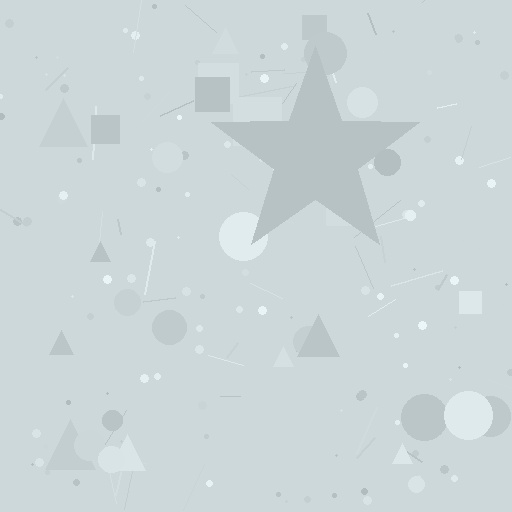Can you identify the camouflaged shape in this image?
The camouflaged shape is a star.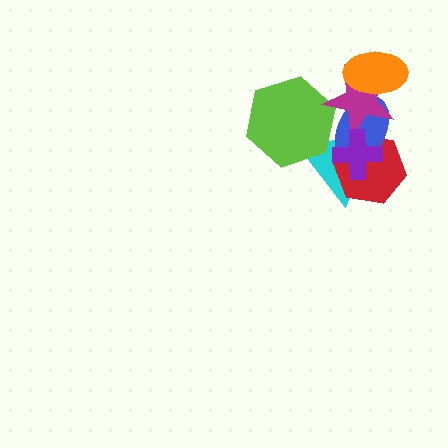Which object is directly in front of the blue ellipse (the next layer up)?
The magenta star is directly in front of the blue ellipse.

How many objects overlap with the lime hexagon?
3 objects overlap with the lime hexagon.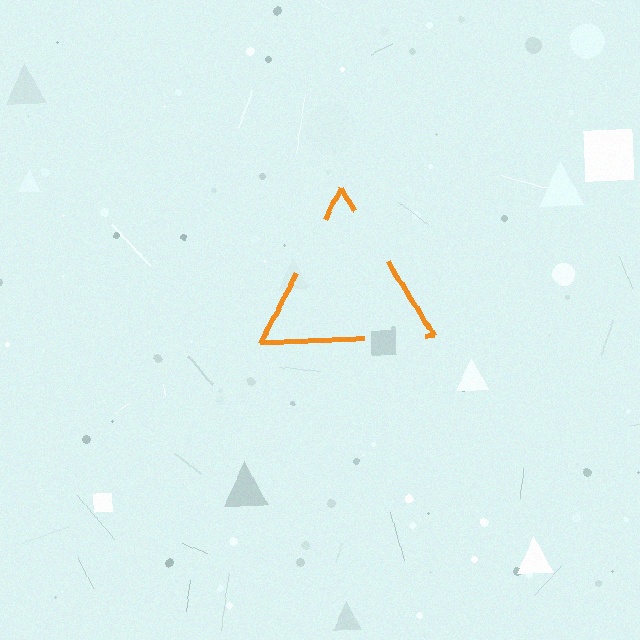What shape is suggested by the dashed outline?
The dashed outline suggests a triangle.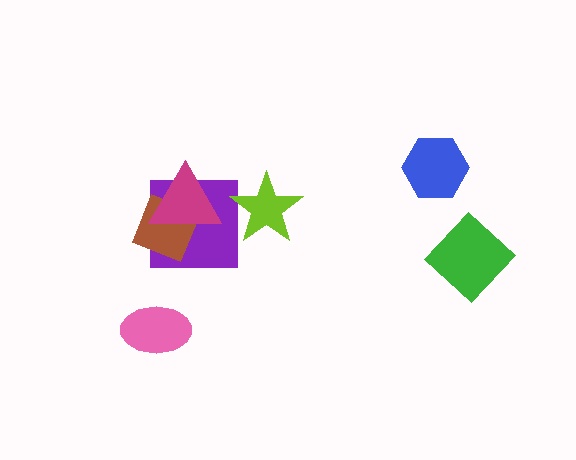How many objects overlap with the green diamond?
0 objects overlap with the green diamond.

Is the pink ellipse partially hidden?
No, no other shape covers it.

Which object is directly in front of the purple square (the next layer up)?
The lime star is directly in front of the purple square.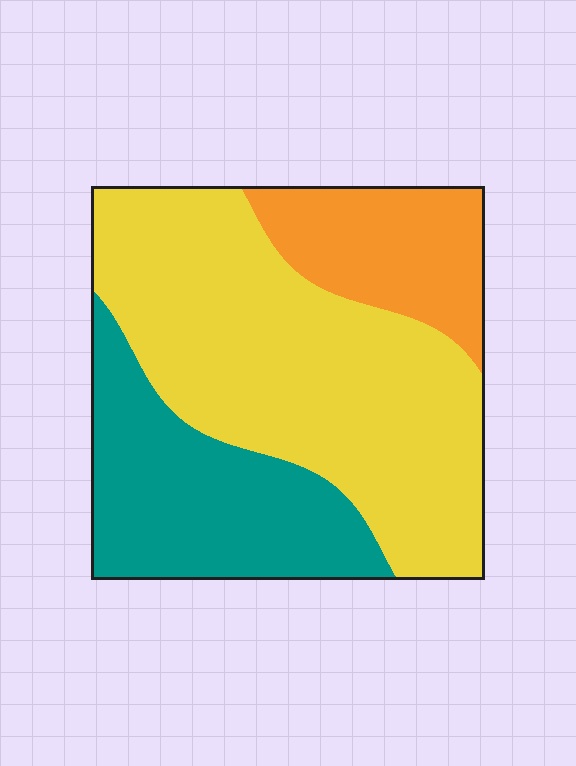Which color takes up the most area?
Yellow, at roughly 55%.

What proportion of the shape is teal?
Teal covers 28% of the shape.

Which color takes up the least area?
Orange, at roughly 15%.